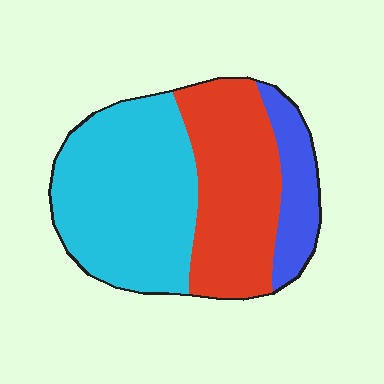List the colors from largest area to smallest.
From largest to smallest: cyan, red, blue.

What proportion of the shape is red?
Red takes up about three eighths (3/8) of the shape.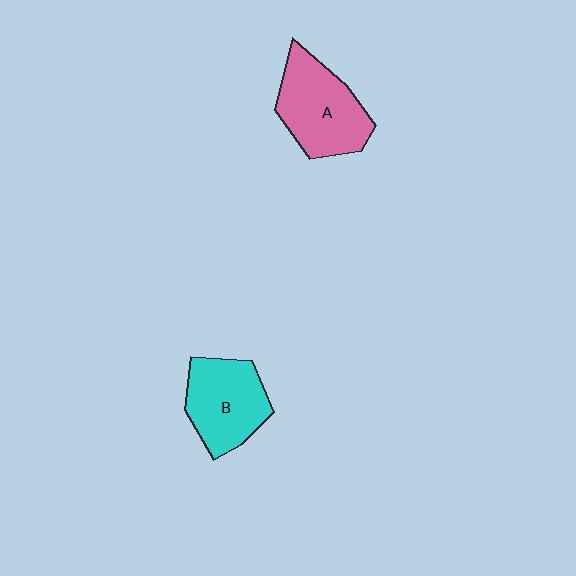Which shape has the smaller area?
Shape B (cyan).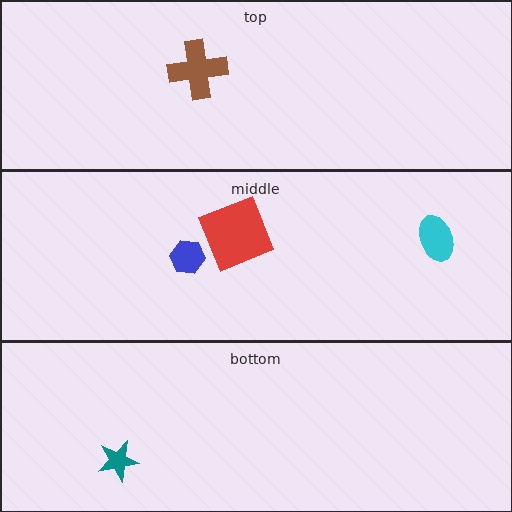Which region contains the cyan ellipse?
The middle region.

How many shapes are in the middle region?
3.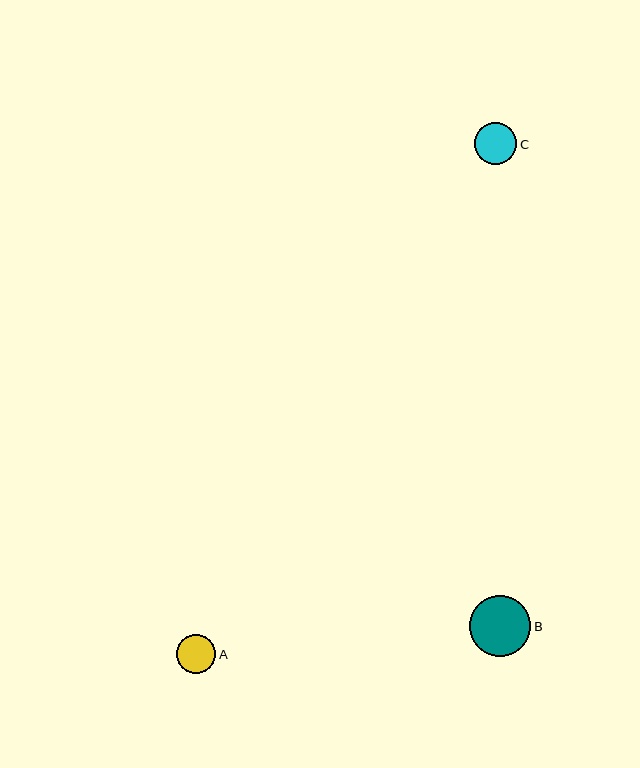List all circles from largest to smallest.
From largest to smallest: B, C, A.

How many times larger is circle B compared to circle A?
Circle B is approximately 1.6 times the size of circle A.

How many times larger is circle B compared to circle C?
Circle B is approximately 1.5 times the size of circle C.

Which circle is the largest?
Circle B is the largest with a size of approximately 61 pixels.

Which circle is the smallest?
Circle A is the smallest with a size of approximately 39 pixels.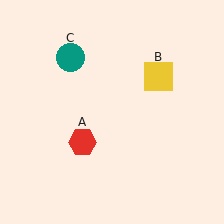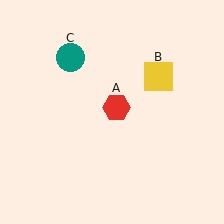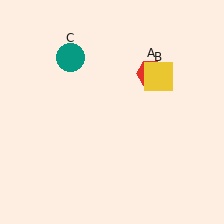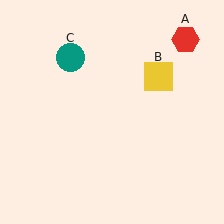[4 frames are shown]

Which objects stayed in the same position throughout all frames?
Yellow square (object B) and teal circle (object C) remained stationary.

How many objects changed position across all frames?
1 object changed position: red hexagon (object A).